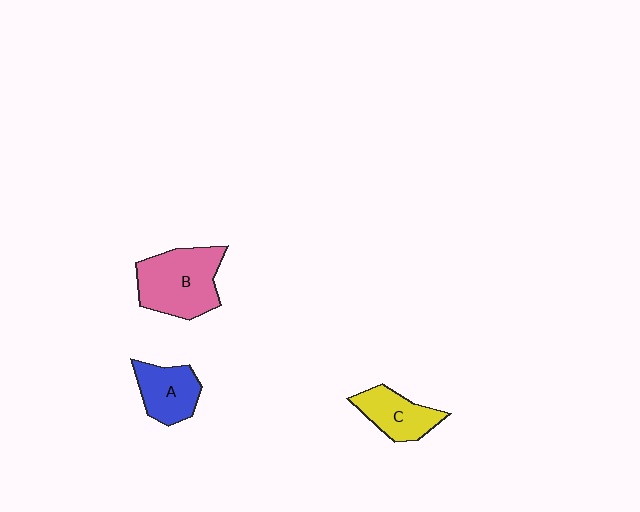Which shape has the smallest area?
Shape C (yellow).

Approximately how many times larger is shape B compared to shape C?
Approximately 1.6 times.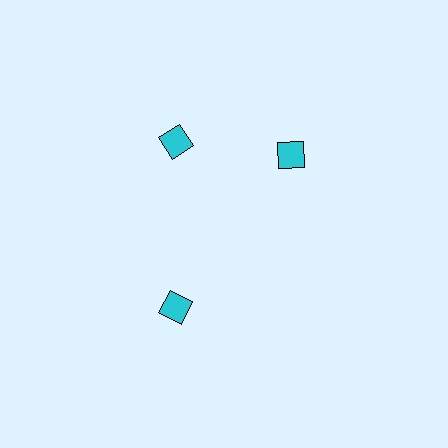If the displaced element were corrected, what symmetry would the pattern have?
It would have 3-fold rotational symmetry — the pattern would map onto itself every 120 degrees.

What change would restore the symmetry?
The symmetry would be restored by rotating it back into even spacing with its neighbors so that all 3 squares sit at equal angles and equal distance from the center.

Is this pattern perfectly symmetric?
No. The 3 cyan squares are arranged in a ring, but one element near the 3 o'clock position is rotated out of alignment along the ring, breaking the 3-fold rotational symmetry.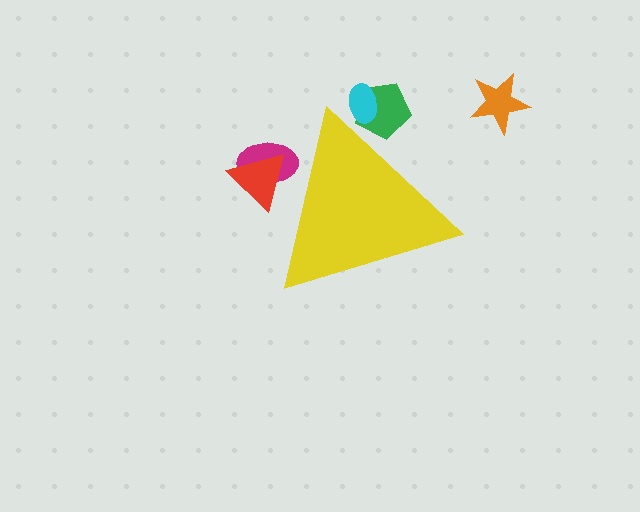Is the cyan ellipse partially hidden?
Yes, the cyan ellipse is partially hidden behind the yellow triangle.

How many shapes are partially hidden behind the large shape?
4 shapes are partially hidden.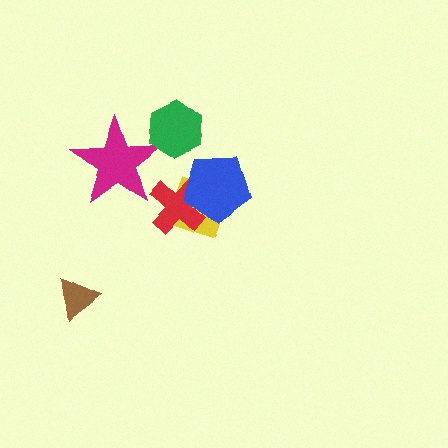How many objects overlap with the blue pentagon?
2 objects overlap with the blue pentagon.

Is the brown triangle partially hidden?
No, no other shape covers it.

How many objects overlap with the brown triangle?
0 objects overlap with the brown triangle.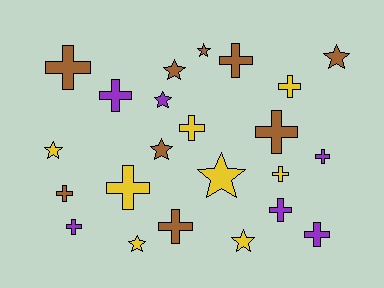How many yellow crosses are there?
There are 4 yellow crosses.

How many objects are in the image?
There are 23 objects.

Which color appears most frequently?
Brown, with 9 objects.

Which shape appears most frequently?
Cross, with 14 objects.